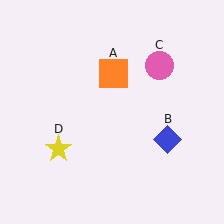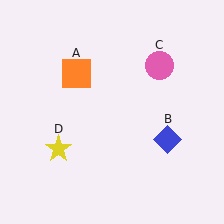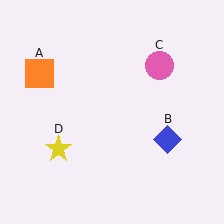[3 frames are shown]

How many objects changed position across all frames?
1 object changed position: orange square (object A).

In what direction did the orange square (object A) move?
The orange square (object A) moved left.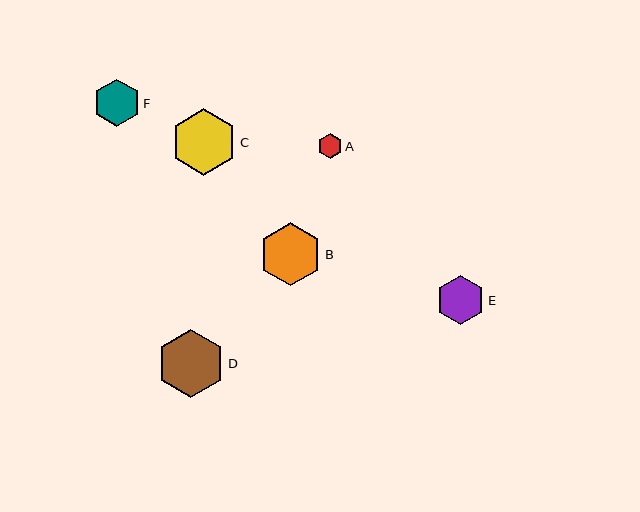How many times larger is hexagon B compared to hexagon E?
Hexagon B is approximately 1.3 times the size of hexagon E.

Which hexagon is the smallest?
Hexagon A is the smallest with a size of approximately 25 pixels.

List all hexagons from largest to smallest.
From largest to smallest: D, C, B, E, F, A.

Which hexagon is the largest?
Hexagon D is the largest with a size of approximately 68 pixels.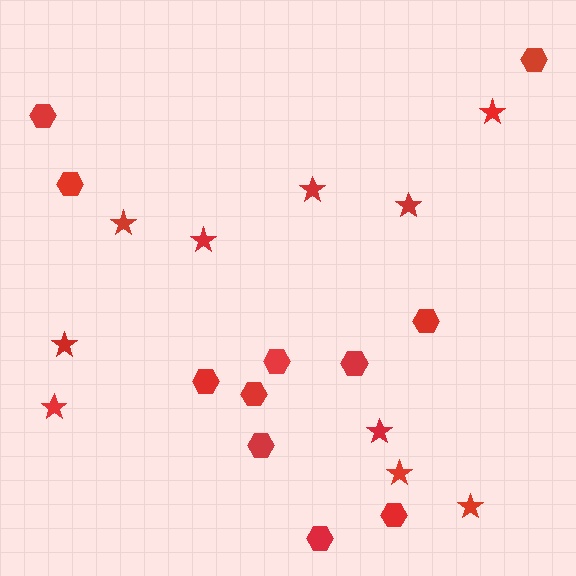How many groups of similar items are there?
There are 2 groups: one group of stars (10) and one group of hexagons (11).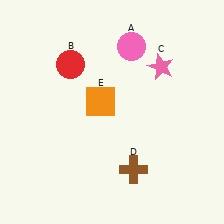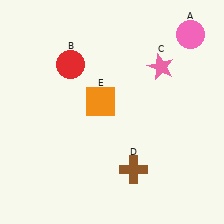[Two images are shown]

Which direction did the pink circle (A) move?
The pink circle (A) moved right.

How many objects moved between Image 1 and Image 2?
1 object moved between the two images.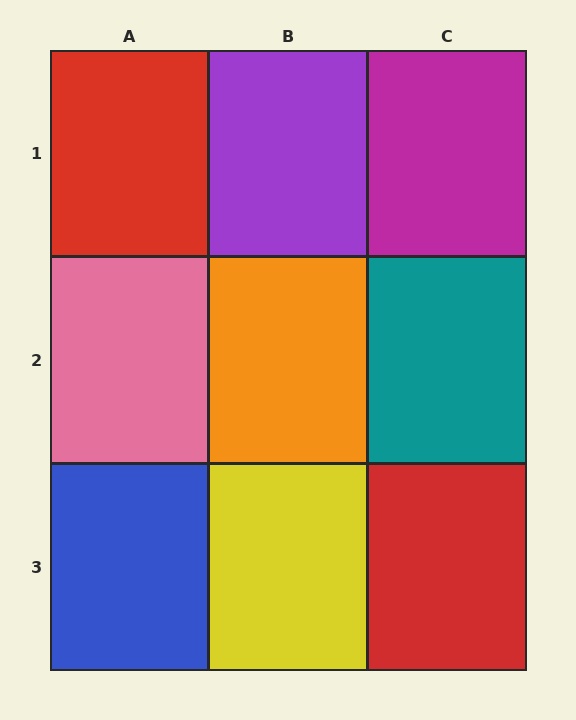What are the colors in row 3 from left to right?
Blue, yellow, red.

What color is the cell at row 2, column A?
Pink.